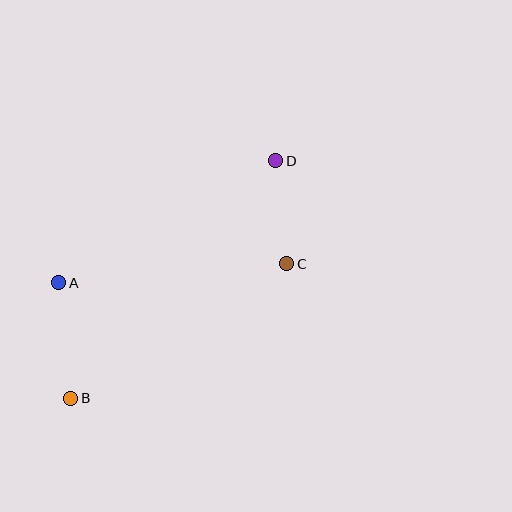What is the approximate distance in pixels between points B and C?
The distance between B and C is approximately 254 pixels.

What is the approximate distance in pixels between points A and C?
The distance between A and C is approximately 228 pixels.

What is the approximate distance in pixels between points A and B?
The distance between A and B is approximately 116 pixels.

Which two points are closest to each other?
Points C and D are closest to each other.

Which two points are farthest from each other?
Points B and D are farthest from each other.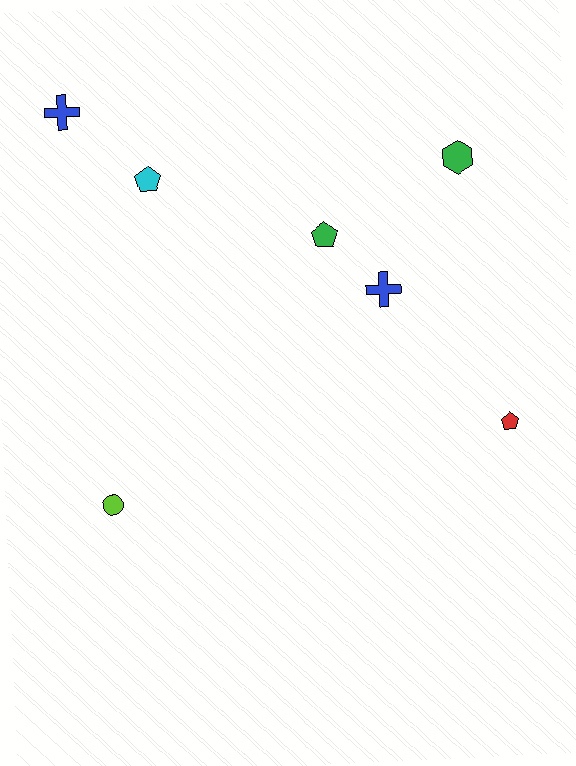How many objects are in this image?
There are 7 objects.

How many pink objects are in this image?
There are no pink objects.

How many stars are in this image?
There are no stars.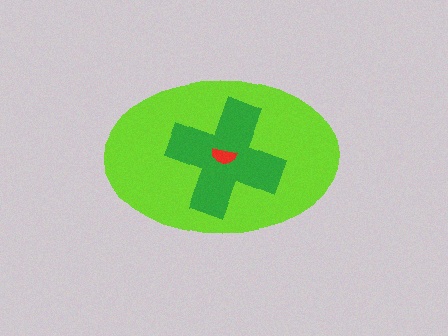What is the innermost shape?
The red semicircle.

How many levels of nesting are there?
3.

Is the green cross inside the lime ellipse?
Yes.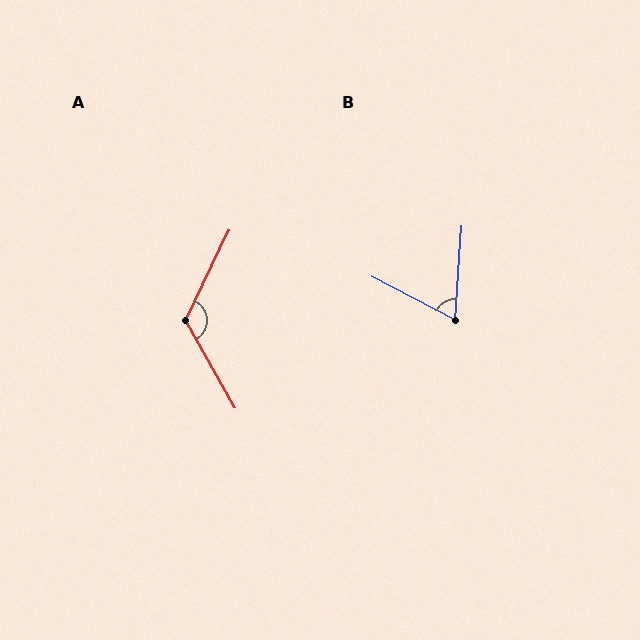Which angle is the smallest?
B, at approximately 67 degrees.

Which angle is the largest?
A, at approximately 125 degrees.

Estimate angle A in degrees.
Approximately 125 degrees.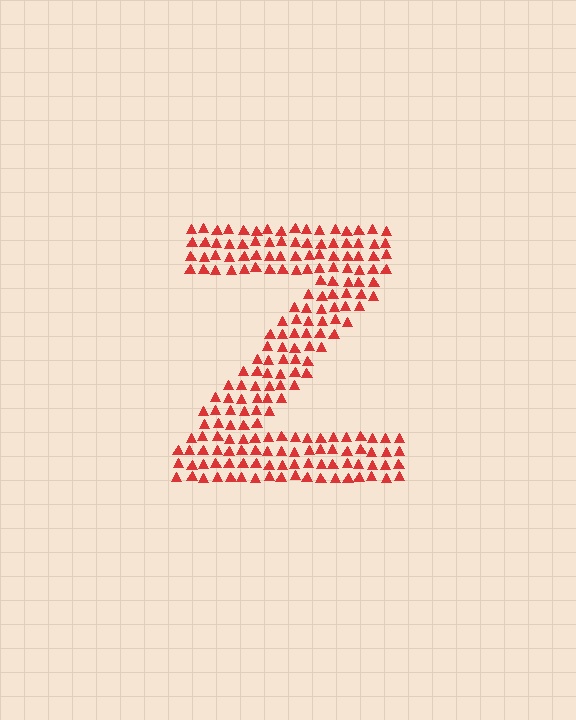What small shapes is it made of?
It is made of small triangles.